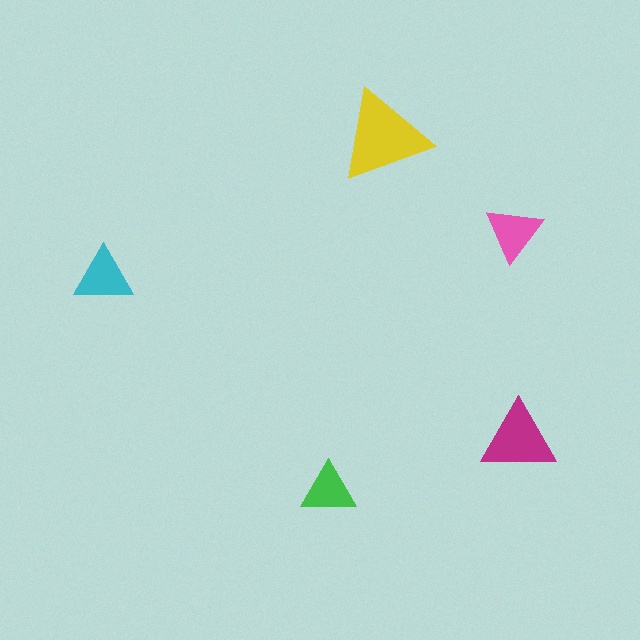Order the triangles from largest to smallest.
the yellow one, the magenta one, the cyan one, the pink one, the green one.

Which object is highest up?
The yellow triangle is topmost.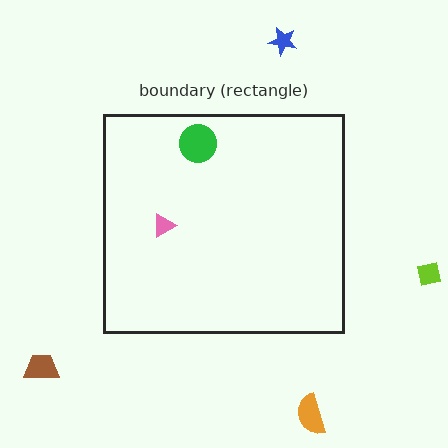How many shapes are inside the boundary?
2 inside, 4 outside.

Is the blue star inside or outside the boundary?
Outside.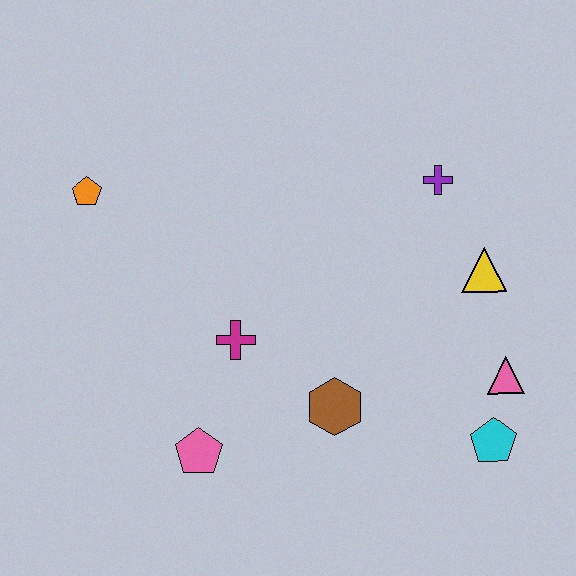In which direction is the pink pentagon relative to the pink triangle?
The pink pentagon is to the left of the pink triangle.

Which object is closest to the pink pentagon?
The magenta cross is closest to the pink pentagon.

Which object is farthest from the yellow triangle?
The orange pentagon is farthest from the yellow triangle.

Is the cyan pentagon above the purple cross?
No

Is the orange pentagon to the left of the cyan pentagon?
Yes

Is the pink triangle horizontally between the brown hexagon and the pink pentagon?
No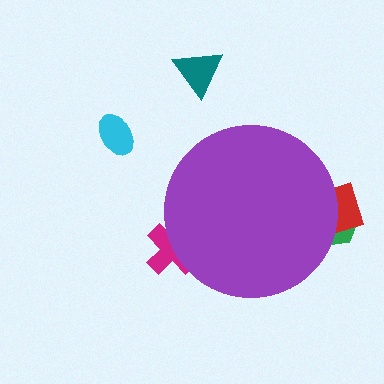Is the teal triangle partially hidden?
No, the teal triangle is fully visible.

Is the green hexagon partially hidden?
Yes, the green hexagon is partially hidden behind the purple circle.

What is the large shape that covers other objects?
A purple circle.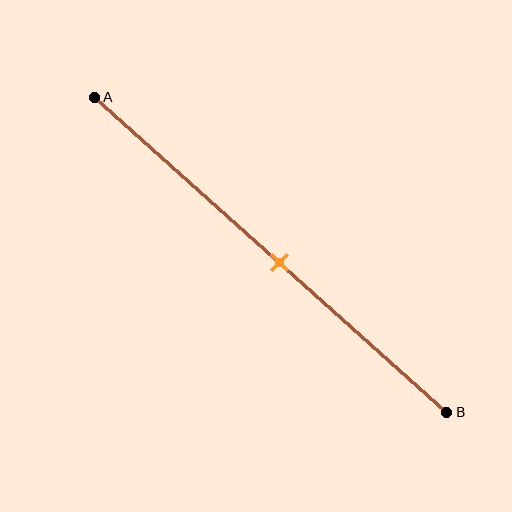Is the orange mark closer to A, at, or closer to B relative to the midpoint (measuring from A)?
The orange mark is approximately at the midpoint of segment AB.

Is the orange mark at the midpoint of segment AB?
Yes, the mark is approximately at the midpoint.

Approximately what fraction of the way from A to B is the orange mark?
The orange mark is approximately 50% of the way from A to B.